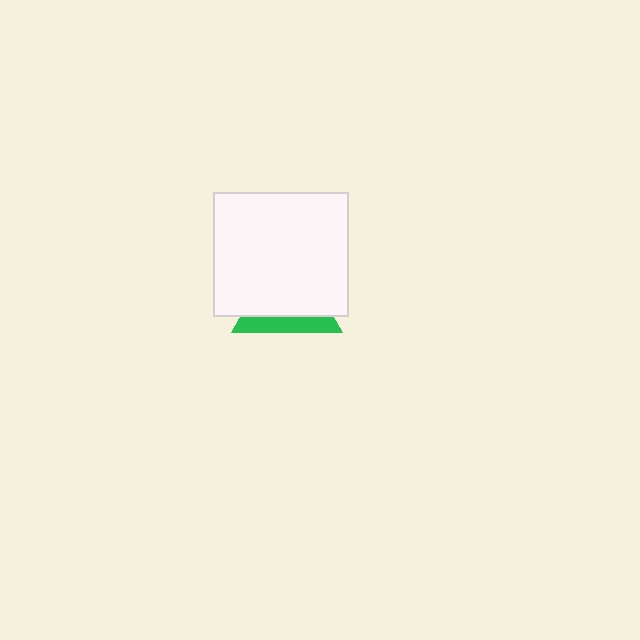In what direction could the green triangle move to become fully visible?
The green triangle could move down. That would shift it out from behind the white rectangle entirely.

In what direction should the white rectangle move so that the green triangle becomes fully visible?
The white rectangle should move up. That is the shortest direction to clear the overlap and leave the green triangle fully visible.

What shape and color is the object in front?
The object in front is a white rectangle.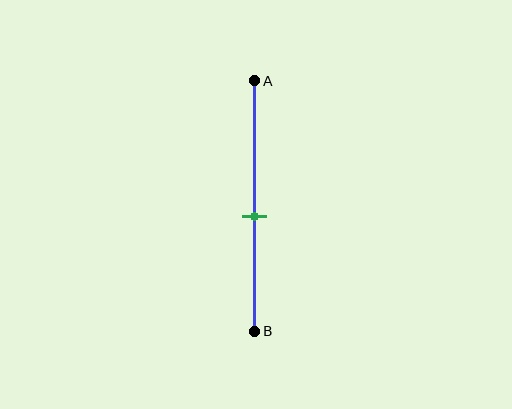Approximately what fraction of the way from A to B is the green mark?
The green mark is approximately 55% of the way from A to B.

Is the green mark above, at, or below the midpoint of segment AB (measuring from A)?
The green mark is below the midpoint of segment AB.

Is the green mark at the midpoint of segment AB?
No, the mark is at about 55% from A, not at the 50% midpoint.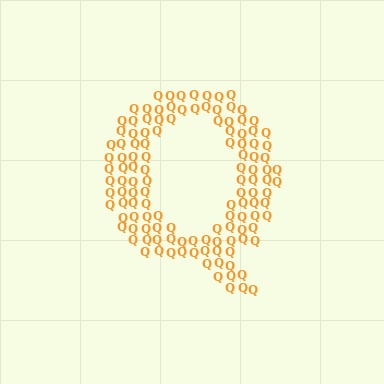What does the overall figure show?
The overall figure shows the letter Q.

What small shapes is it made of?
It is made of small letter Q's.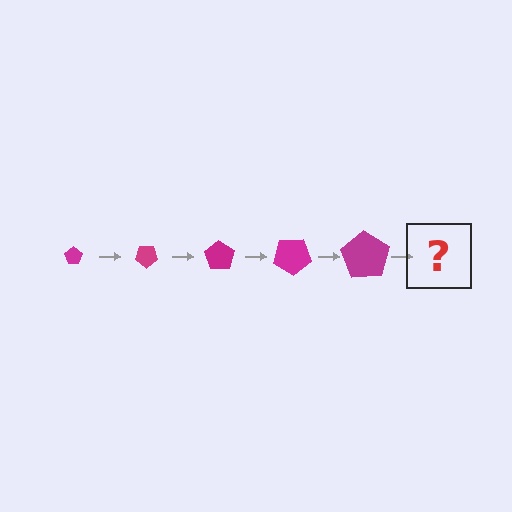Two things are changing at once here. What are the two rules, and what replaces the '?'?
The two rules are that the pentagon grows larger each step and it rotates 35 degrees each step. The '?' should be a pentagon, larger than the previous one and rotated 175 degrees from the start.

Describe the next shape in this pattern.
It should be a pentagon, larger than the previous one and rotated 175 degrees from the start.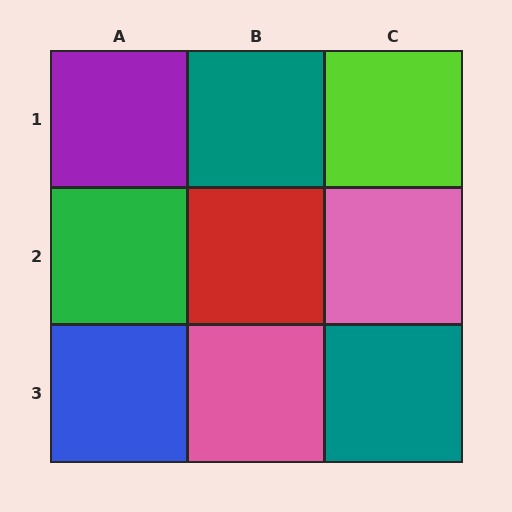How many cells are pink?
2 cells are pink.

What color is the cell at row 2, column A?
Green.